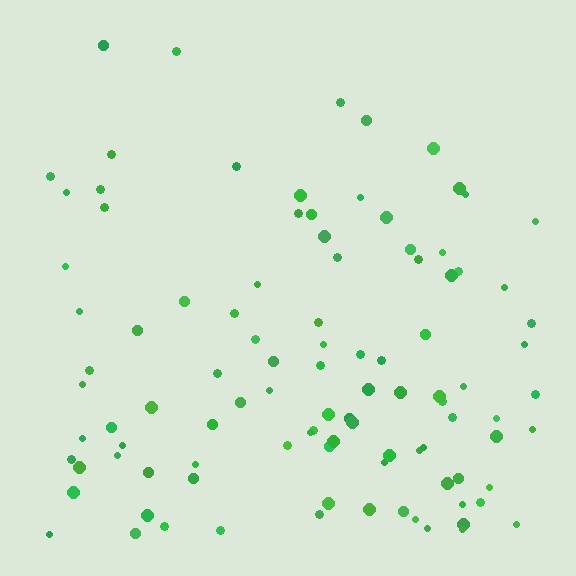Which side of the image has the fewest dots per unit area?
The top.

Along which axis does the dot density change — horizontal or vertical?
Vertical.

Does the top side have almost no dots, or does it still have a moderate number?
Still a moderate number, just noticeably fewer than the bottom.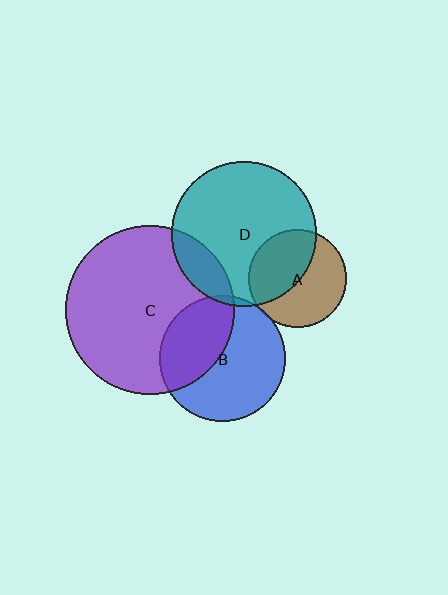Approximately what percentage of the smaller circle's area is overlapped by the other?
Approximately 15%.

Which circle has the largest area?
Circle C (purple).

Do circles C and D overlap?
Yes.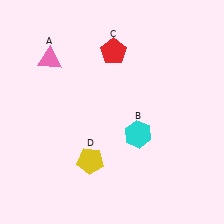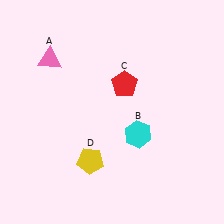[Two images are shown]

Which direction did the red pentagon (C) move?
The red pentagon (C) moved down.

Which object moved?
The red pentagon (C) moved down.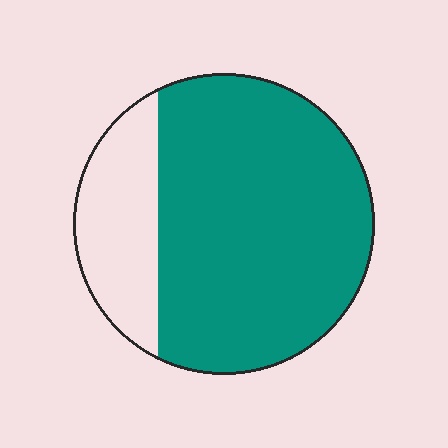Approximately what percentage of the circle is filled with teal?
Approximately 75%.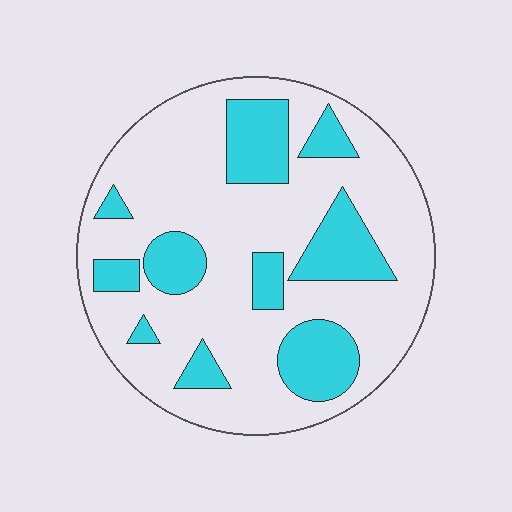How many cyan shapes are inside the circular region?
10.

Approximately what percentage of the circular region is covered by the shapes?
Approximately 25%.